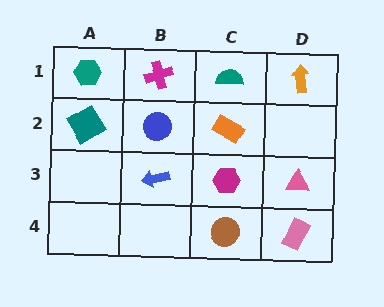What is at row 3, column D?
A pink triangle.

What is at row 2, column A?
A teal diamond.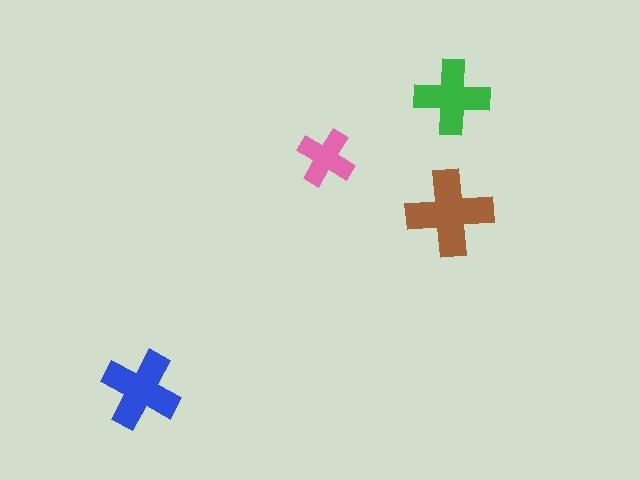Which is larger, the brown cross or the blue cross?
The brown one.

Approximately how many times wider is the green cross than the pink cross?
About 1.5 times wider.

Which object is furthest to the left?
The blue cross is leftmost.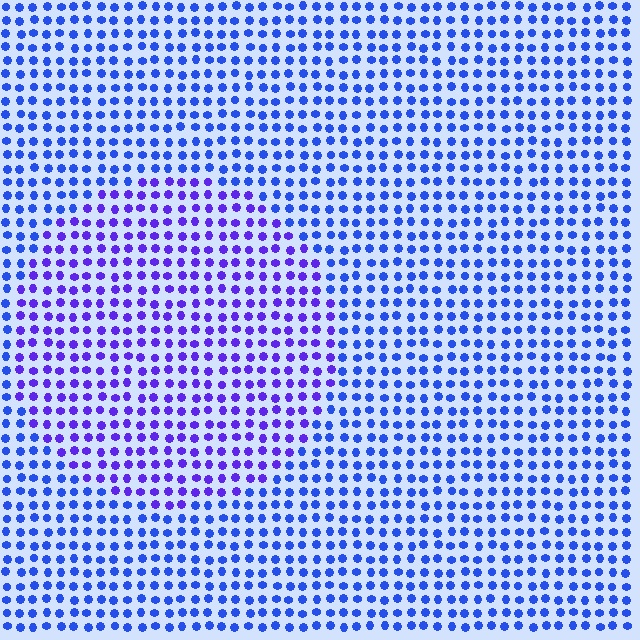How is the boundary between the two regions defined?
The boundary is defined purely by a slight shift in hue (about 30 degrees). Spacing, size, and orientation are identical on both sides.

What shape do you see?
I see a circle.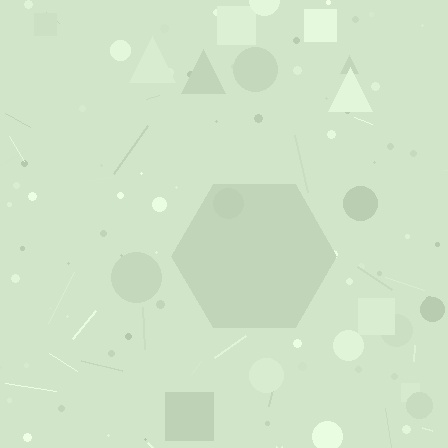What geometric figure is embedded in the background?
A hexagon is embedded in the background.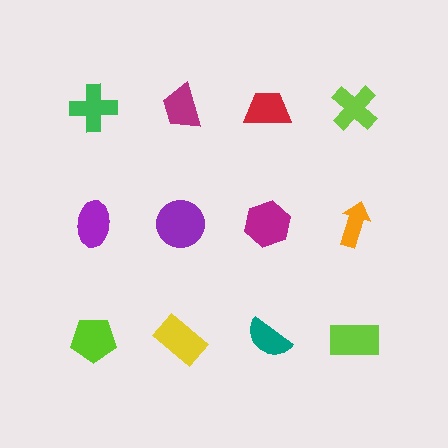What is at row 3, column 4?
A lime rectangle.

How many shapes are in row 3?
4 shapes.